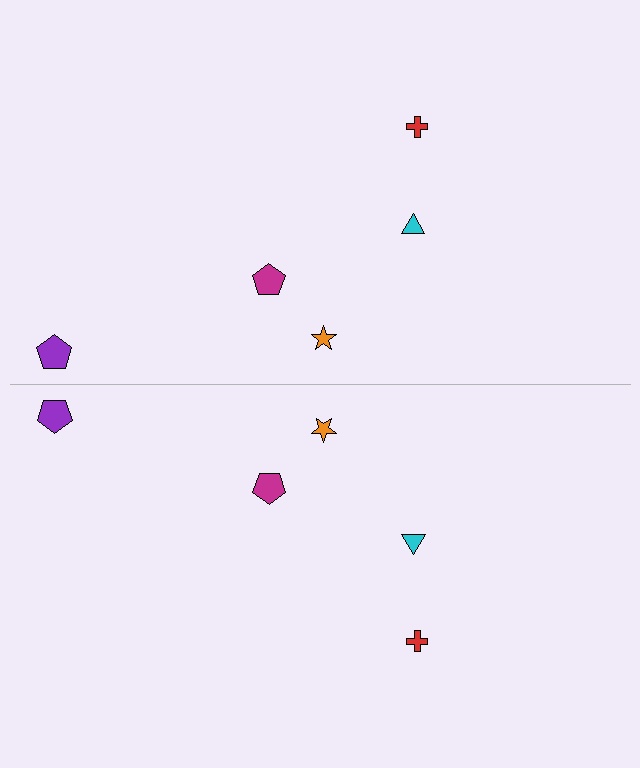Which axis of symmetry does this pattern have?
The pattern has a horizontal axis of symmetry running through the center of the image.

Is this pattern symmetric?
Yes, this pattern has bilateral (reflection) symmetry.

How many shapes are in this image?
There are 10 shapes in this image.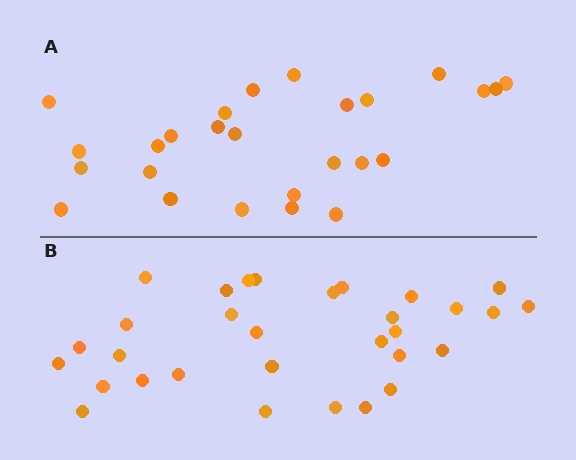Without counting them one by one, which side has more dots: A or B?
Region B (the bottom region) has more dots.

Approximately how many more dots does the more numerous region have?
Region B has about 5 more dots than region A.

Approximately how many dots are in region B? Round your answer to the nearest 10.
About 30 dots. (The exact count is 31, which rounds to 30.)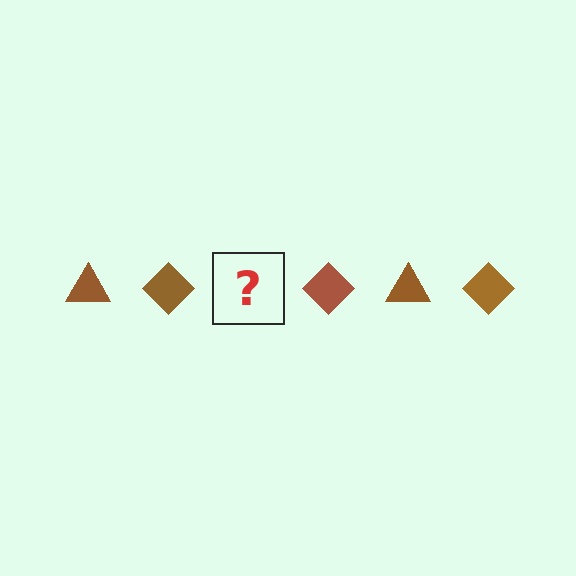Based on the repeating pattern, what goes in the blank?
The blank should be a brown triangle.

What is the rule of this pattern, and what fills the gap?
The rule is that the pattern cycles through triangle, diamond shapes in brown. The gap should be filled with a brown triangle.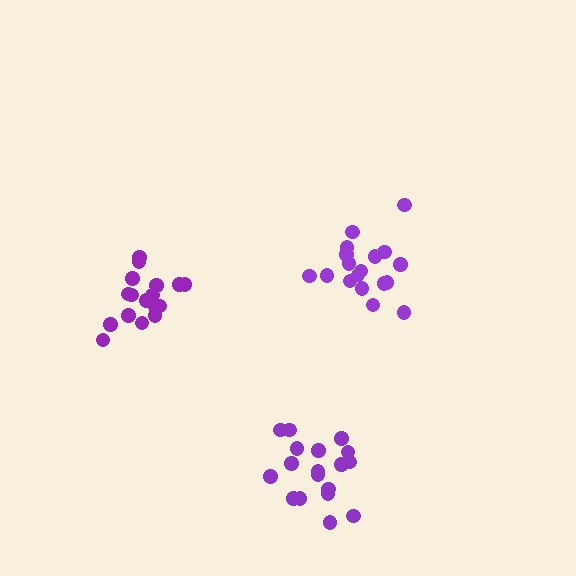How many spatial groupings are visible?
There are 3 spatial groupings.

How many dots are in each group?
Group 1: 18 dots, Group 2: 18 dots, Group 3: 17 dots (53 total).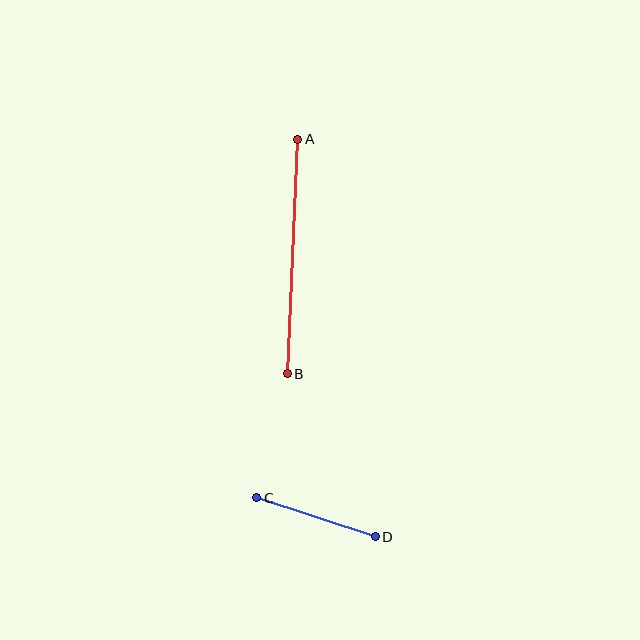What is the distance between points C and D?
The distance is approximately 125 pixels.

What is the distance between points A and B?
The distance is approximately 235 pixels.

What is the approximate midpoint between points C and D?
The midpoint is at approximately (316, 517) pixels.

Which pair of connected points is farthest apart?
Points A and B are farthest apart.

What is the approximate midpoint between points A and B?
The midpoint is at approximately (292, 257) pixels.